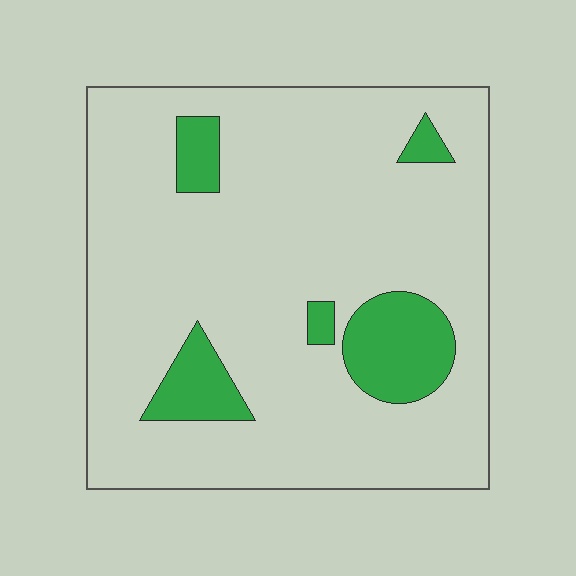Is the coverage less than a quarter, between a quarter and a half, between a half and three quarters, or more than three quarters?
Less than a quarter.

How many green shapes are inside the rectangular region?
5.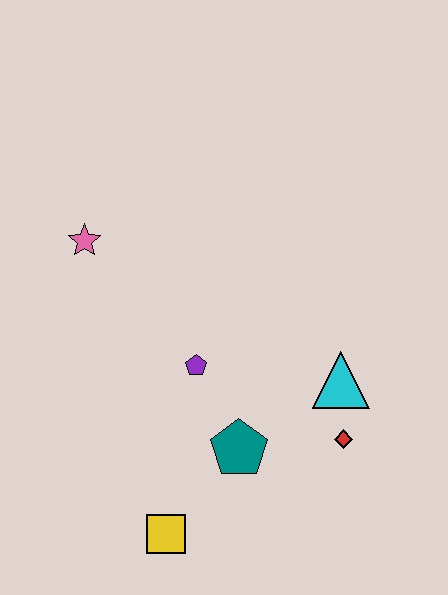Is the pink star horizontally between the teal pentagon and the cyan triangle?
No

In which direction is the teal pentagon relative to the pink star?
The teal pentagon is below the pink star.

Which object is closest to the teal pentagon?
The purple pentagon is closest to the teal pentagon.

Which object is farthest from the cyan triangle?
The pink star is farthest from the cyan triangle.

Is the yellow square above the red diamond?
No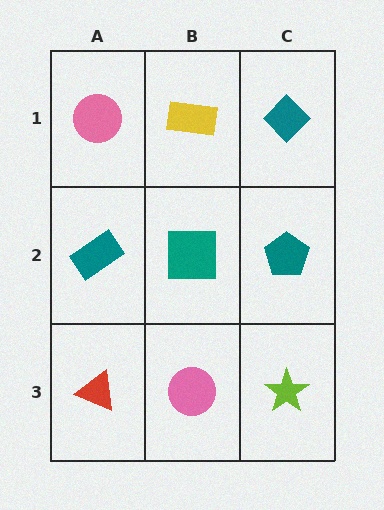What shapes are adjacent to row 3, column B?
A teal square (row 2, column B), a red triangle (row 3, column A), a lime star (row 3, column C).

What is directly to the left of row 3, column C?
A pink circle.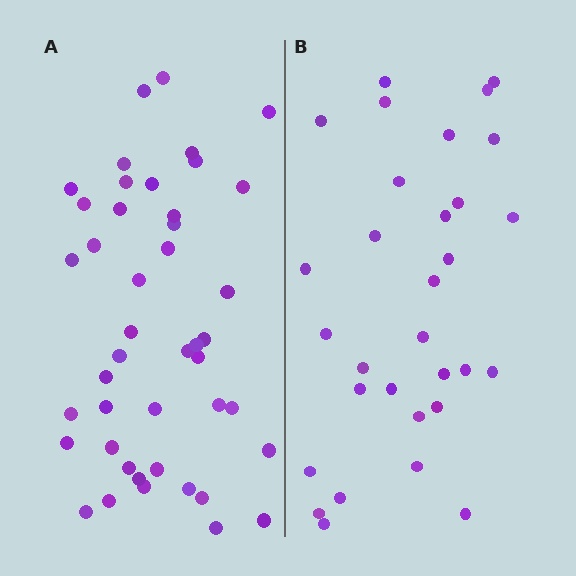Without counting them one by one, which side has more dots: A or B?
Region A (the left region) has more dots.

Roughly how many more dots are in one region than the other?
Region A has approximately 15 more dots than region B.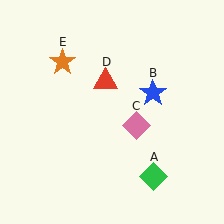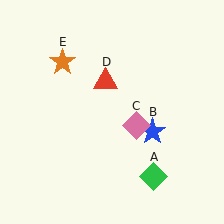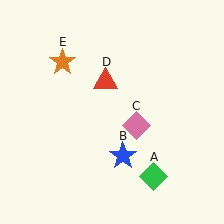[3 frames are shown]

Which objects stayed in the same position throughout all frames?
Green diamond (object A) and pink diamond (object C) and red triangle (object D) and orange star (object E) remained stationary.